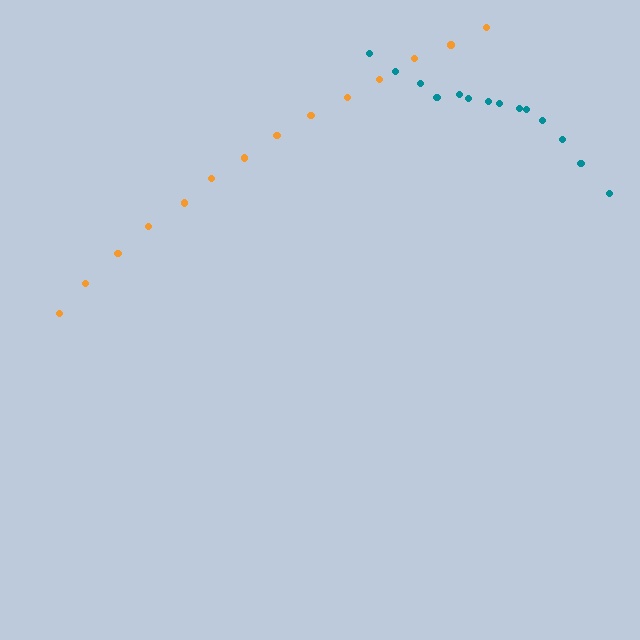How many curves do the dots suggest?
There are 2 distinct paths.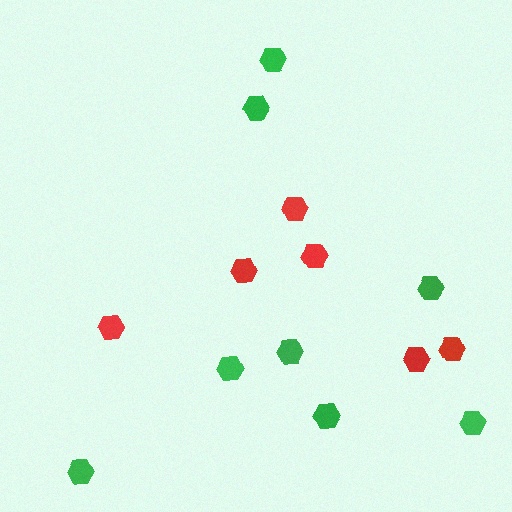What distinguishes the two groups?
There are 2 groups: one group of red hexagons (6) and one group of green hexagons (8).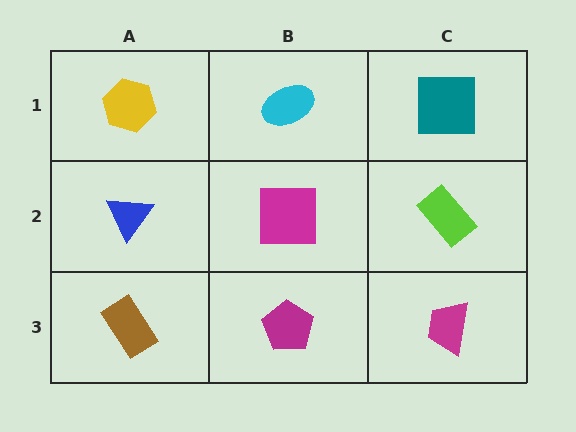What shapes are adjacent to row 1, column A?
A blue triangle (row 2, column A), a cyan ellipse (row 1, column B).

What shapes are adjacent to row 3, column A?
A blue triangle (row 2, column A), a magenta pentagon (row 3, column B).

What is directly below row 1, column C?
A lime rectangle.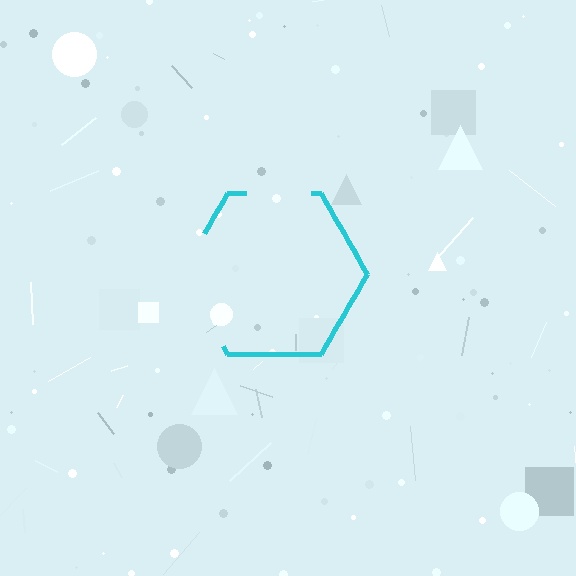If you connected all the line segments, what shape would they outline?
They would outline a hexagon.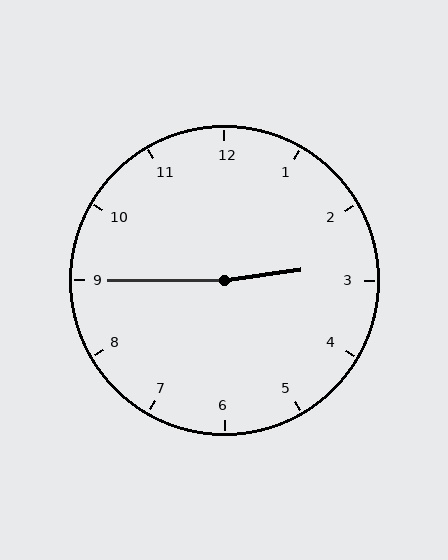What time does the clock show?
2:45.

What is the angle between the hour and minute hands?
Approximately 172 degrees.